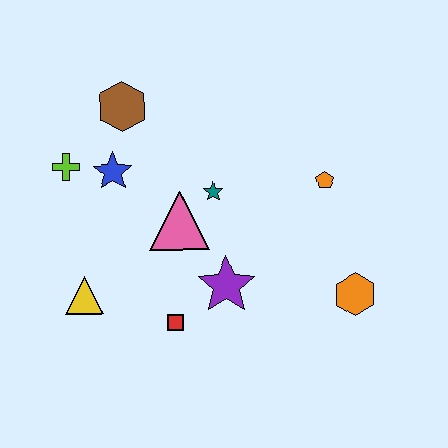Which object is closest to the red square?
The purple star is closest to the red square.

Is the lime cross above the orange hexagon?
Yes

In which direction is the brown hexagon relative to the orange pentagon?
The brown hexagon is to the left of the orange pentagon.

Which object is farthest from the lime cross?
The orange hexagon is farthest from the lime cross.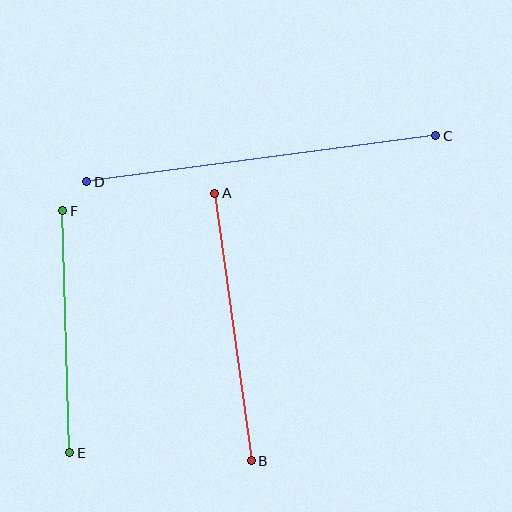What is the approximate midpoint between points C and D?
The midpoint is at approximately (261, 159) pixels.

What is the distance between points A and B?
The distance is approximately 270 pixels.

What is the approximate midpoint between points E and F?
The midpoint is at approximately (66, 332) pixels.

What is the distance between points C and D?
The distance is approximately 352 pixels.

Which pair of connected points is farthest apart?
Points C and D are farthest apart.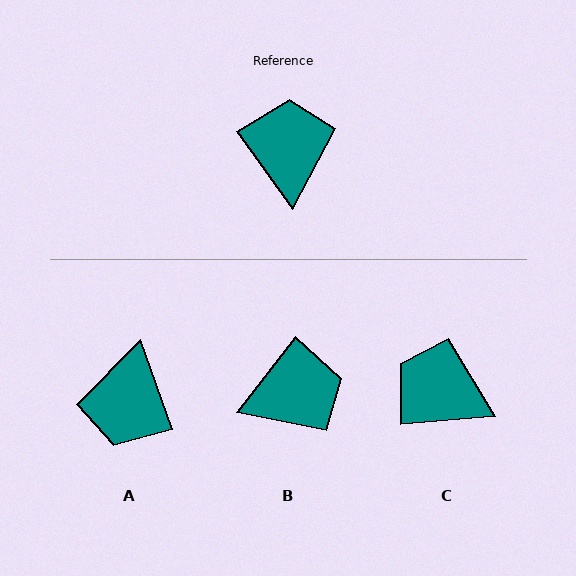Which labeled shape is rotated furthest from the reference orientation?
A, about 164 degrees away.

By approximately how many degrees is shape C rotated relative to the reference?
Approximately 59 degrees counter-clockwise.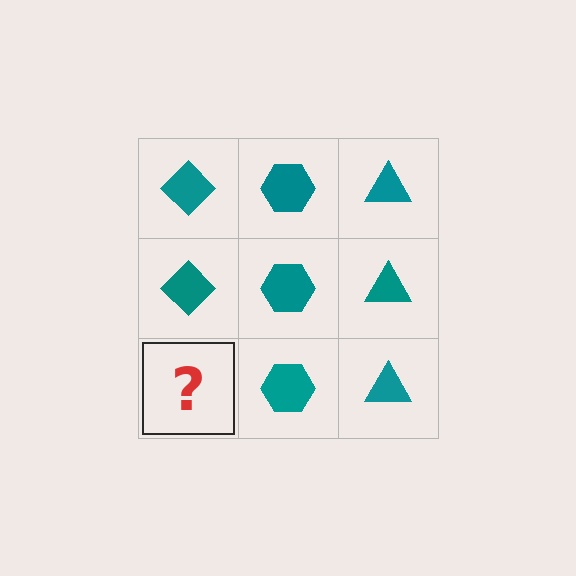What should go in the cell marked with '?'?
The missing cell should contain a teal diamond.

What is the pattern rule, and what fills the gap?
The rule is that each column has a consistent shape. The gap should be filled with a teal diamond.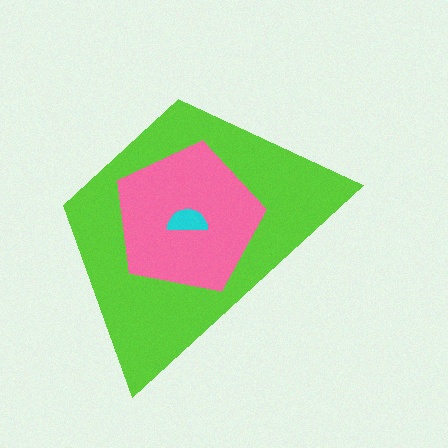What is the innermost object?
The cyan semicircle.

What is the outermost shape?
The lime trapezoid.